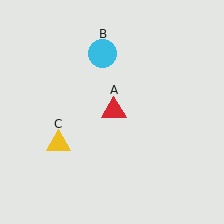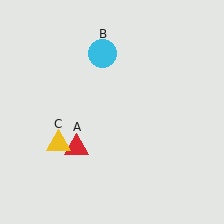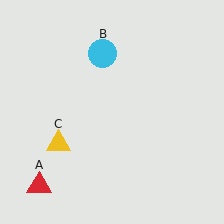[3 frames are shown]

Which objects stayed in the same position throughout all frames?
Cyan circle (object B) and yellow triangle (object C) remained stationary.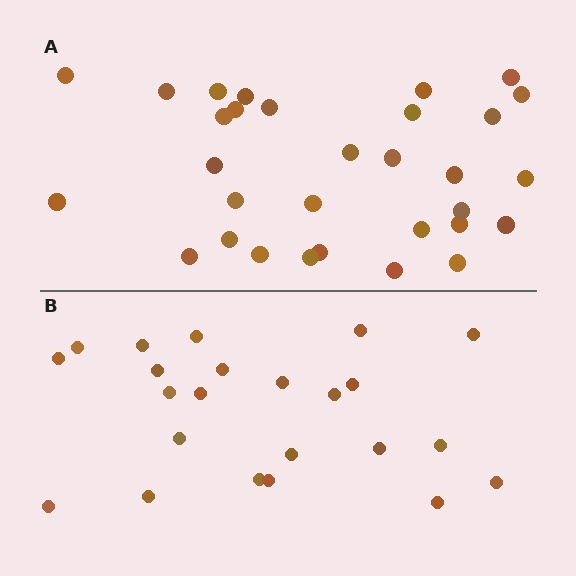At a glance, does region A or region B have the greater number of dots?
Region A (the top region) has more dots.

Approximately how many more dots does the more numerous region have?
Region A has roughly 8 or so more dots than region B.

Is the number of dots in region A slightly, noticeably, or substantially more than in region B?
Region A has noticeably more, but not dramatically so. The ratio is roughly 1.3 to 1.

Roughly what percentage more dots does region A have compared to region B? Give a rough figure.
About 35% more.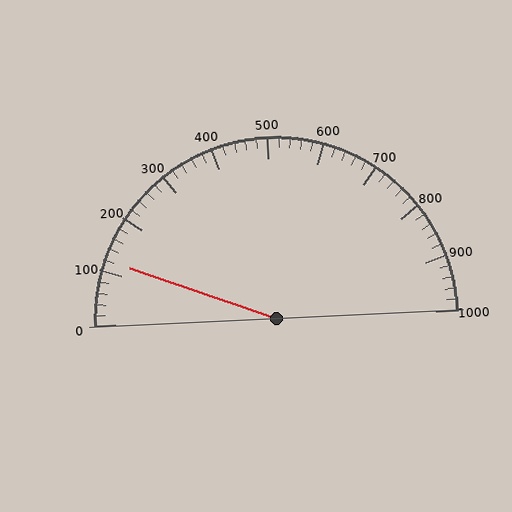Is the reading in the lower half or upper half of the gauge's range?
The reading is in the lower half of the range (0 to 1000).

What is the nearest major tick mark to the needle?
The nearest major tick mark is 100.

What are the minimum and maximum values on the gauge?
The gauge ranges from 0 to 1000.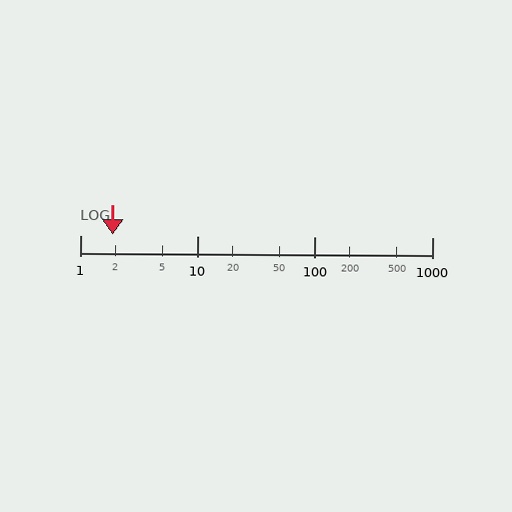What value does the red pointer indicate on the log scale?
The pointer indicates approximately 1.9.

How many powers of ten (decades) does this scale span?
The scale spans 3 decades, from 1 to 1000.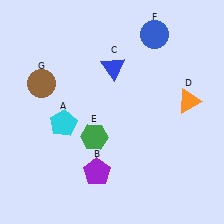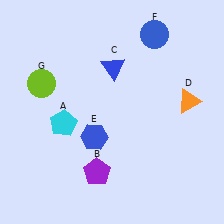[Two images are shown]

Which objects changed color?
E changed from green to blue. G changed from brown to lime.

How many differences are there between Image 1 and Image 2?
There are 2 differences between the two images.